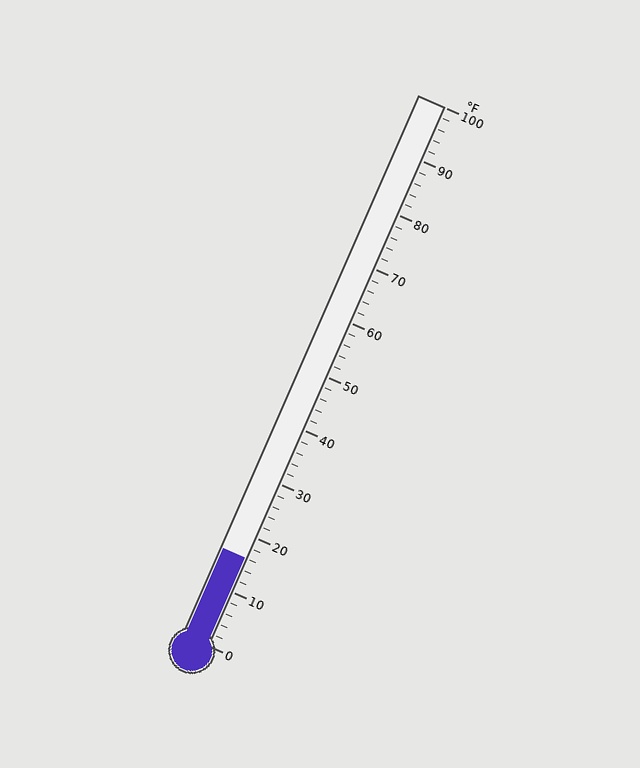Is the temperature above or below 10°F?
The temperature is above 10°F.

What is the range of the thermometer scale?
The thermometer scale ranges from 0°F to 100°F.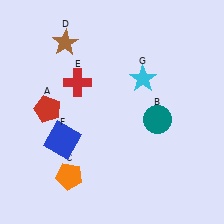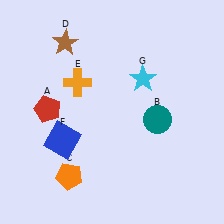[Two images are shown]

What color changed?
The cross (E) changed from red in Image 1 to orange in Image 2.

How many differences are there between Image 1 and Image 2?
There is 1 difference between the two images.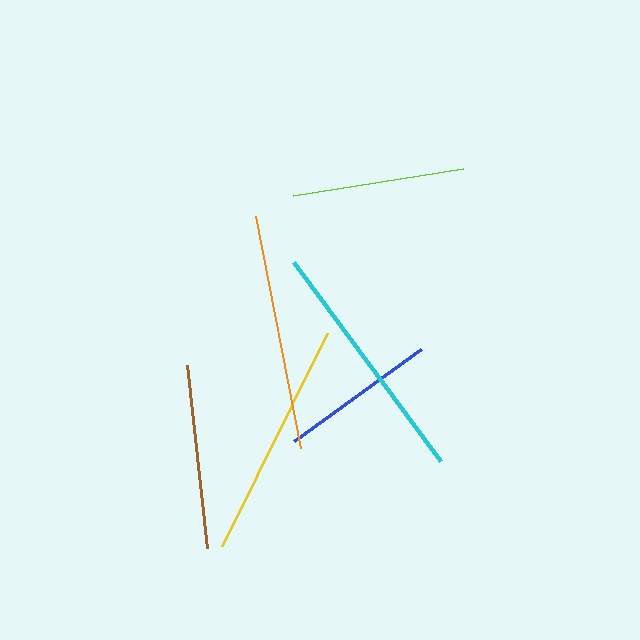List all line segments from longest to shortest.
From longest to shortest: cyan, yellow, orange, brown, lime, blue.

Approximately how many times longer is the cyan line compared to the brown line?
The cyan line is approximately 1.3 times the length of the brown line.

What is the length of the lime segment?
The lime segment is approximately 172 pixels long.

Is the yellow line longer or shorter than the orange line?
The yellow line is longer than the orange line.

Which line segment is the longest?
The cyan line is the longest at approximately 247 pixels.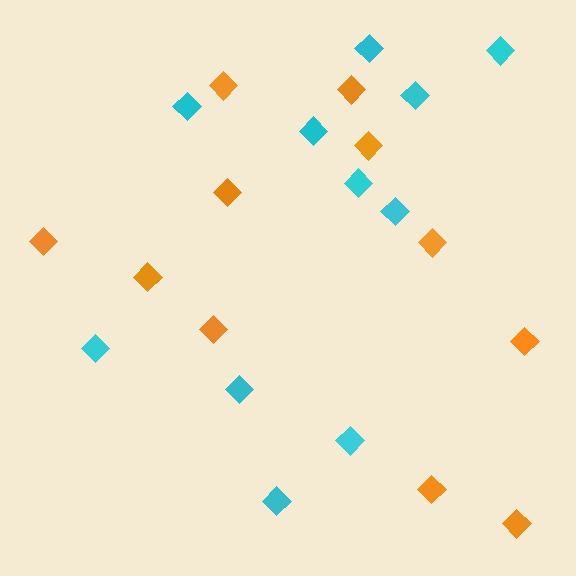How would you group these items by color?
There are 2 groups: one group of cyan diamonds (11) and one group of orange diamonds (11).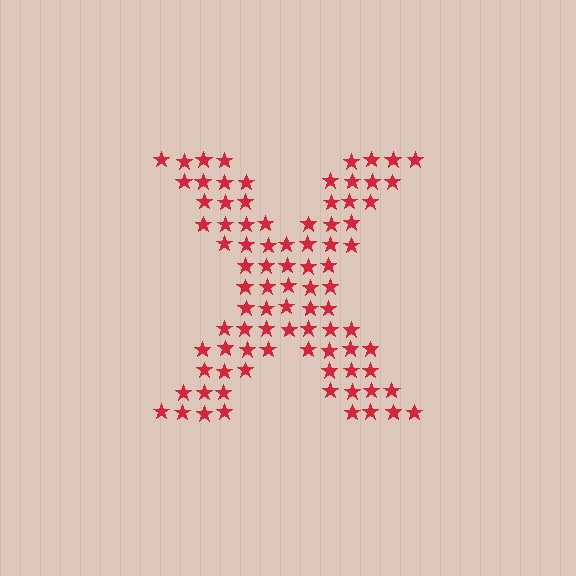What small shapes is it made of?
It is made of small stars.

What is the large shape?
The large shape is the letter X.